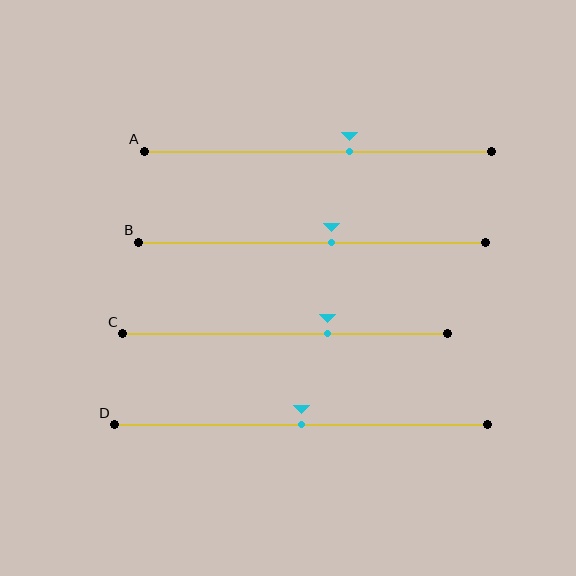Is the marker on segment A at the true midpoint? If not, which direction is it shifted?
No, the marker on segment A is shifted to the right by about 9% of the segment length.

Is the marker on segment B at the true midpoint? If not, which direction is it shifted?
No, the marker on segment B is shifted to the right by about 6% of the segment length.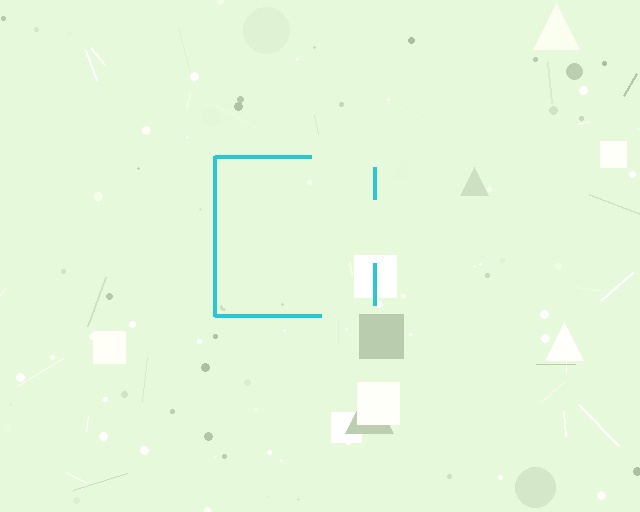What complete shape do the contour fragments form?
The contour fragments form a square.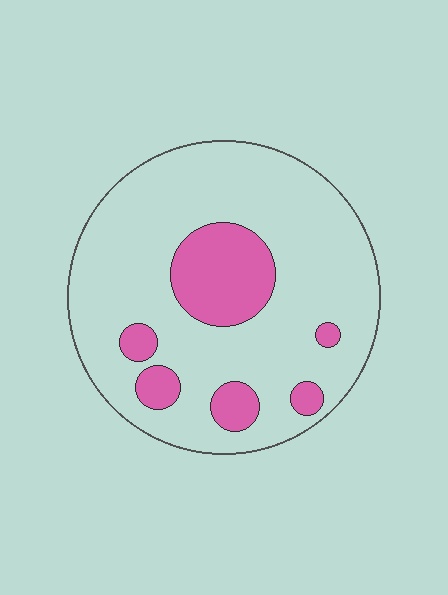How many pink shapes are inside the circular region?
6.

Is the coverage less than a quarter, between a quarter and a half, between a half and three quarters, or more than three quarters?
Less than a quarter.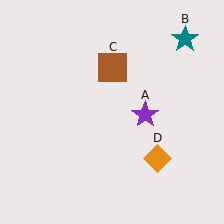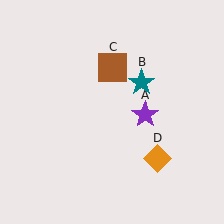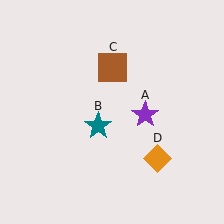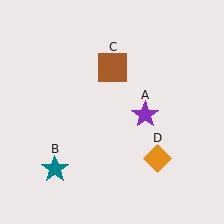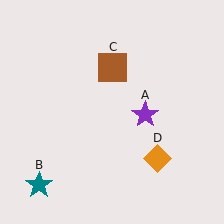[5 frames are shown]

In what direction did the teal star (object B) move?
The teal star (object B) moved down and to the left.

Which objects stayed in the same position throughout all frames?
Purple star (object A) and brown square (object C) and orange diamond (object D) remained stationary.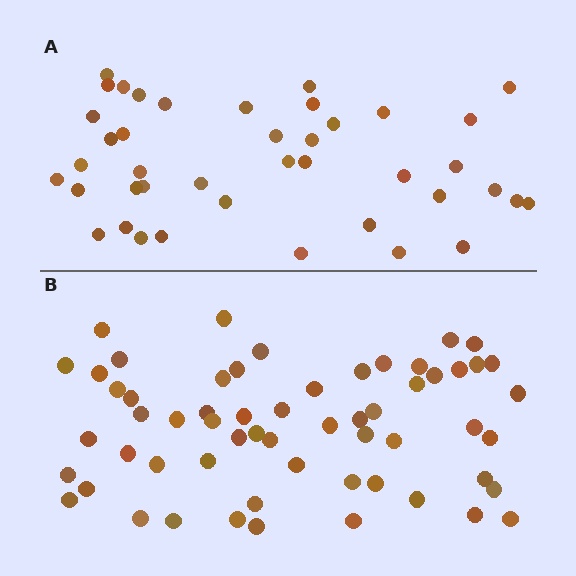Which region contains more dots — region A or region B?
Region B (the bottom region) has more dots.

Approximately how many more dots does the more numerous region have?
Region B has approximately 20 more dots than region A.